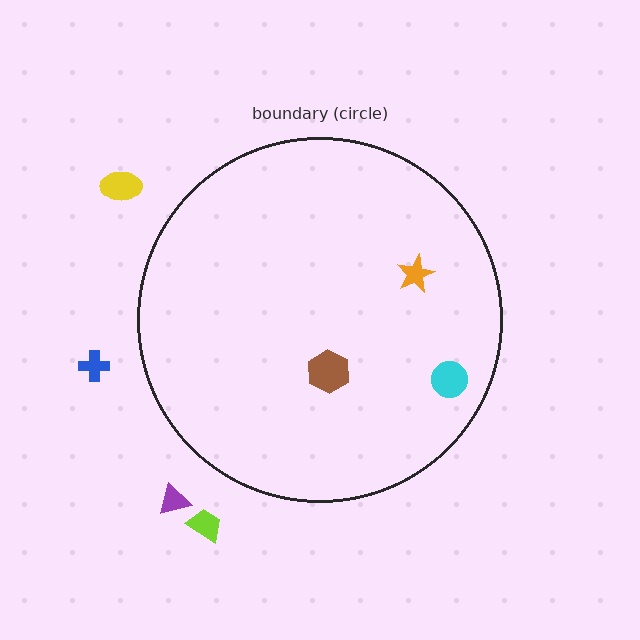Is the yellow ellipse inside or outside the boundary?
Outside.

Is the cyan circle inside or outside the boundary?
Inside.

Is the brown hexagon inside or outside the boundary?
Inside.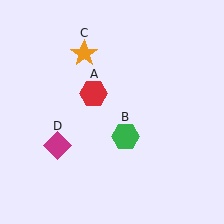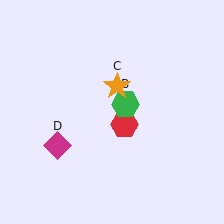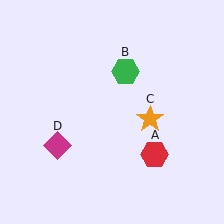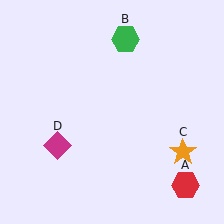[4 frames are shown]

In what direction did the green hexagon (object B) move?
The green hexagon (object B) moved up.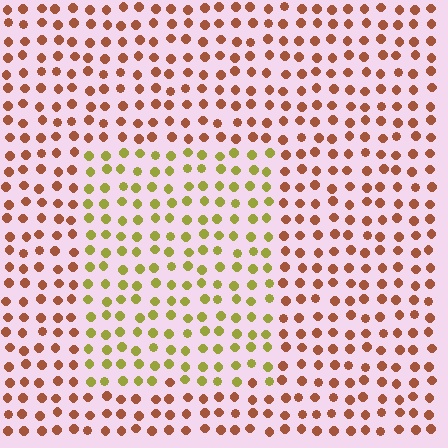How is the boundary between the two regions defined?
The boundary is defined purely by a slight shift in hue (about 51 degrees). Spacing, size, and orientation are identical on both sides.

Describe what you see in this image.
The image is filled with small brown elements in a uniform arrangement. A rectangle-shaped region is visible where the elements are tinted to a slightly different hue, forming a subtle color boundary.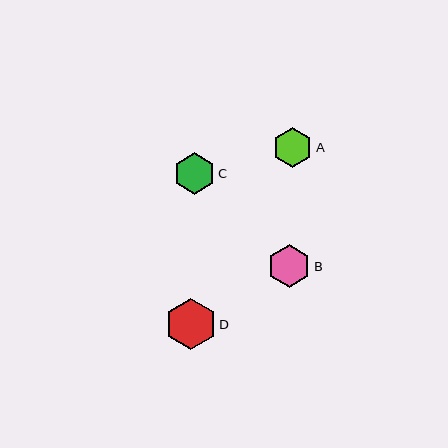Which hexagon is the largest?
Hexagon D is the largest with a size of approximately 51 pixels.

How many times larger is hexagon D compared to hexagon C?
Hexagon D is approximately 1.2 times the size of hexagon C.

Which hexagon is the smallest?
Hexagon A is the smallest with a size of approximately 40 pixels.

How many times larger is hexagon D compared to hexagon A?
Hexagon D is approximately 1.3 times the size of hexagon A.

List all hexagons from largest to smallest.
From largest to smallest: D, B, C, A.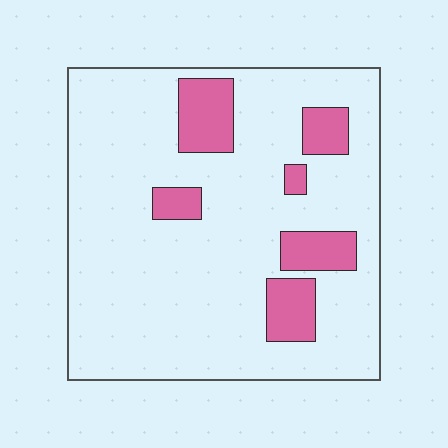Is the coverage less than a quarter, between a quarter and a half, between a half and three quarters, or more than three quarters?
Less than a quarter.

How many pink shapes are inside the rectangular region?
6.